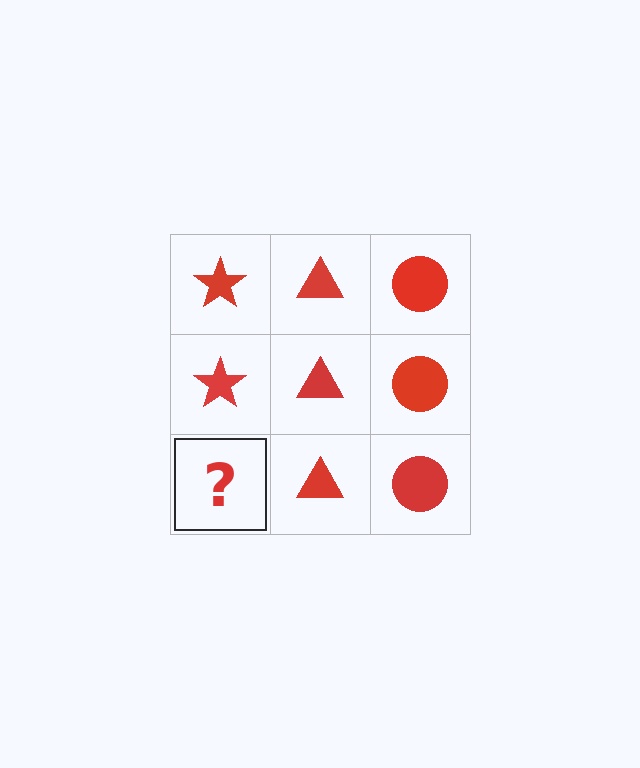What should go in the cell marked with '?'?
The missing cell should contain a red star.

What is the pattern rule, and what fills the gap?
The rule is that each column has a consistent shape. The gap should be filled with a red star.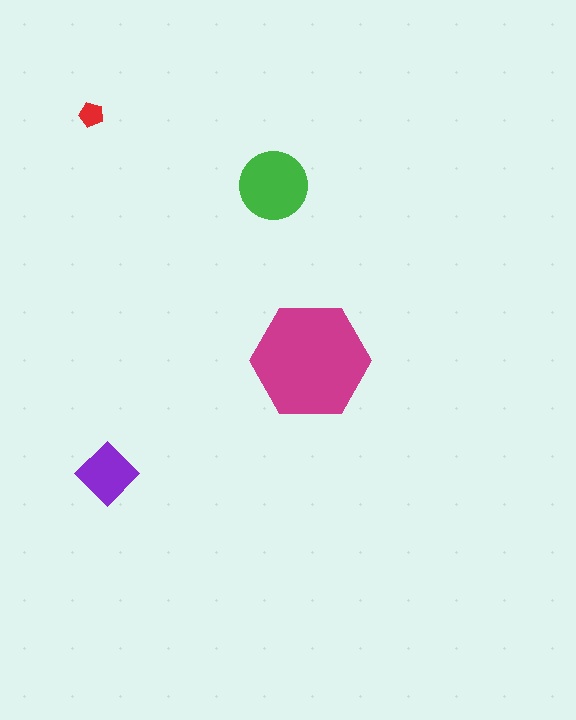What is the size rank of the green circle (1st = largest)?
2nd.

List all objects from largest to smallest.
The magenta hexagon, the green circle, the purple diamond, the red pentagon.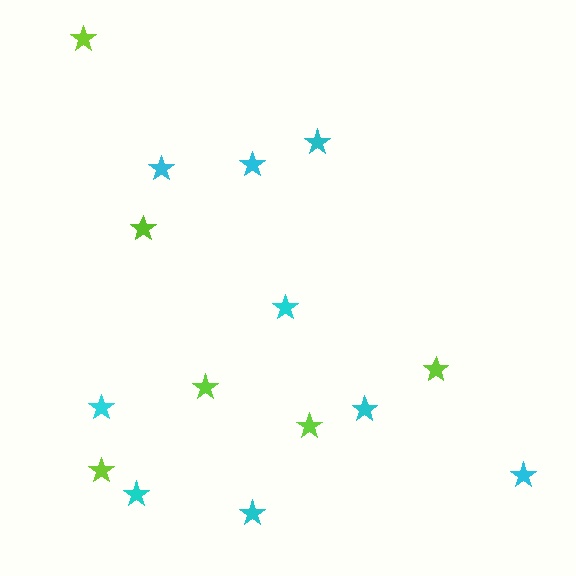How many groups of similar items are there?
There are 2 groups: one group of cyan stars (9) and one group of lime stars (6).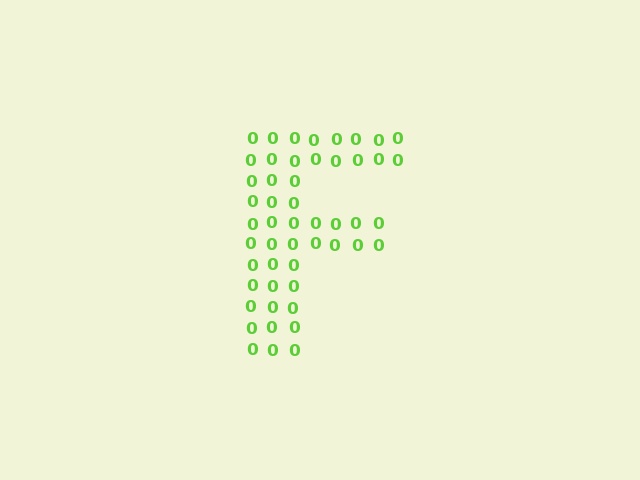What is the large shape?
The large shape is the letter F.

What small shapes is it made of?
It is made of small digit 0's.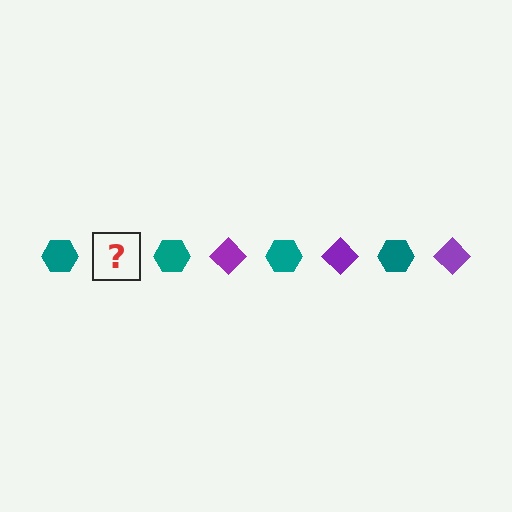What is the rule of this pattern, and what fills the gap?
The rule is that the pattern alternates between teal hexagon and purple diamond. The gap should be filled with a purple diamond.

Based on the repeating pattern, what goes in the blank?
The blank should be a purple diamond.